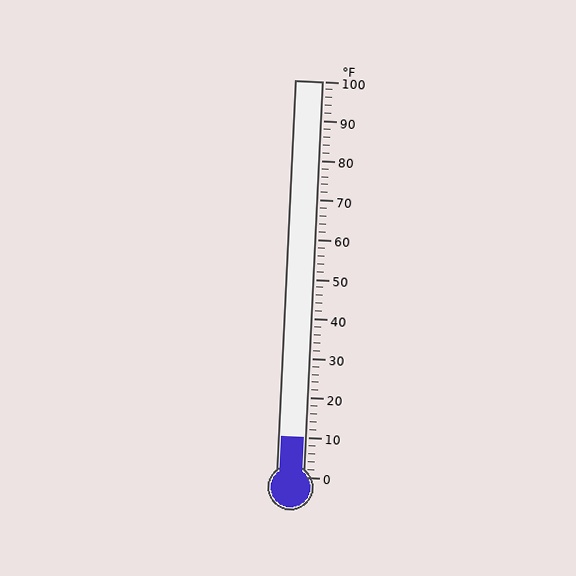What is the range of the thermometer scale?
The thermometer scale ranges from 0°F to 100°F.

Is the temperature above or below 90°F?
The temperature is below 90°F.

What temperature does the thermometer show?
The thermometer shows approximately 10°F.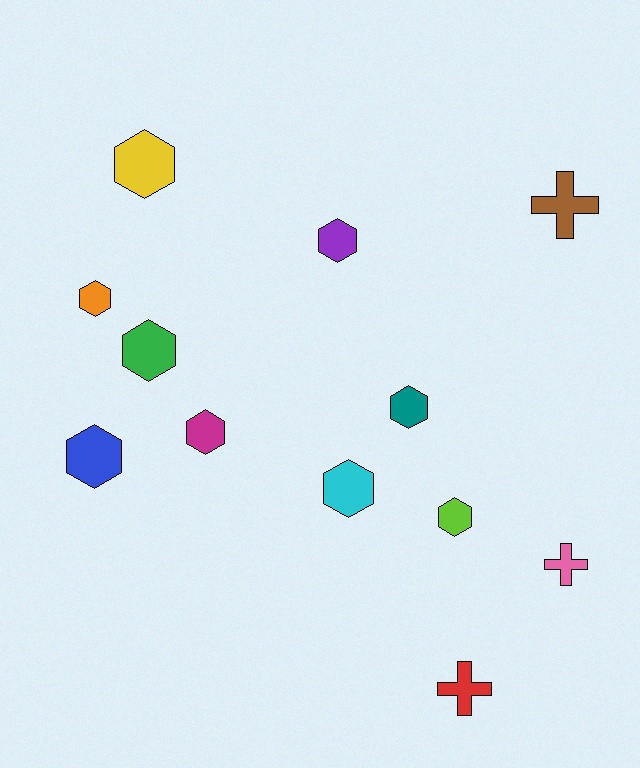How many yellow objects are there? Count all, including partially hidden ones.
There is 1 yellow object.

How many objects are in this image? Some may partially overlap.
There are 12 objects.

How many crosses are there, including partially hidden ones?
There are 3 crosses.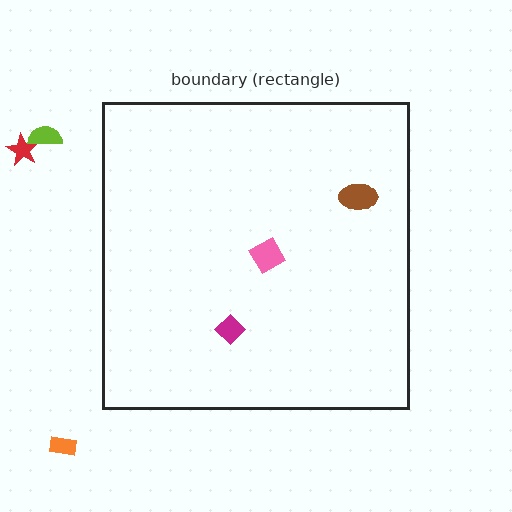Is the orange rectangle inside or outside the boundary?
Outside.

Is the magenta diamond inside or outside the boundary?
Inside.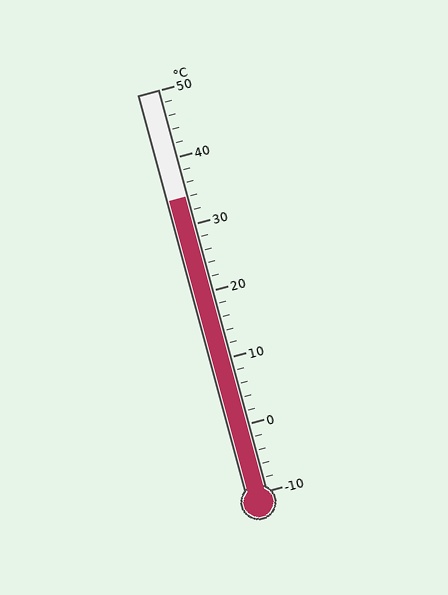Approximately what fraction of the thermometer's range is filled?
The thermometer is filled to approximately 75% of its range.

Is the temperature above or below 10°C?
The temperature is above 10°C.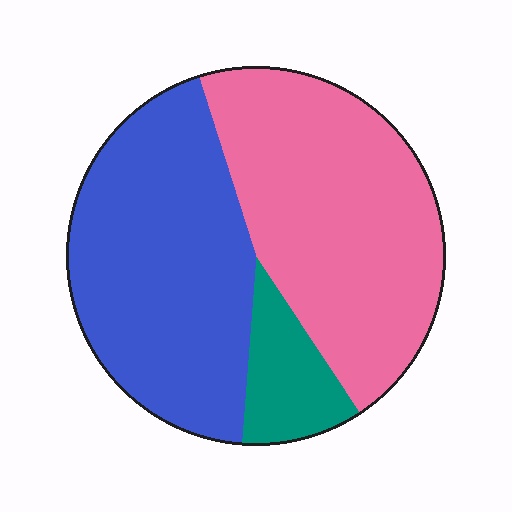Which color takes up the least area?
Teal, at roughly 10%.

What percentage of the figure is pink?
Pink covers roughly 45% of the figure.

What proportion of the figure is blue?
Blue covers 44% of the figure.